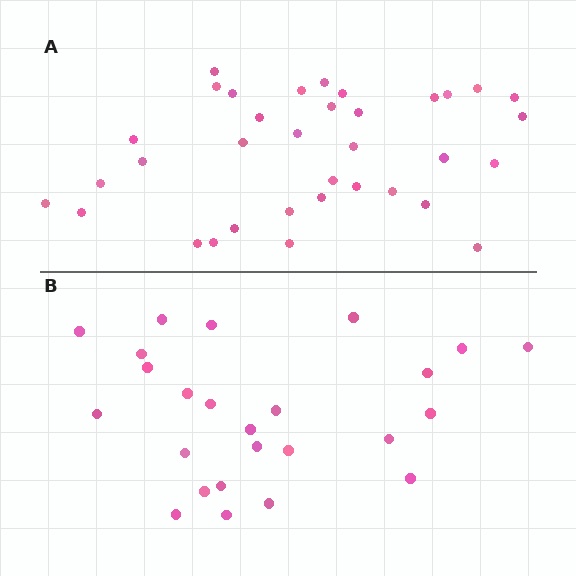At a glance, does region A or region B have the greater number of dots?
Region A (the top region) has more dots.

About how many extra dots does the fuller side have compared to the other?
Region A has roughly 10 or so more dots than region B.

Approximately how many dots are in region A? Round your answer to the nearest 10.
About 40 dots. (The exact count is 35, which rounds to 40.)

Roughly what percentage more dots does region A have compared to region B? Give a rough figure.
About 40% more.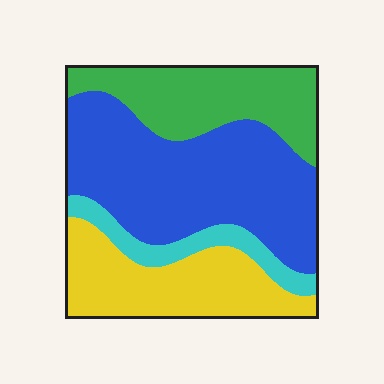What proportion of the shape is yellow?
Yellow covers around 25% of the shape.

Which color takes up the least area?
Cyan, at roughly 10%.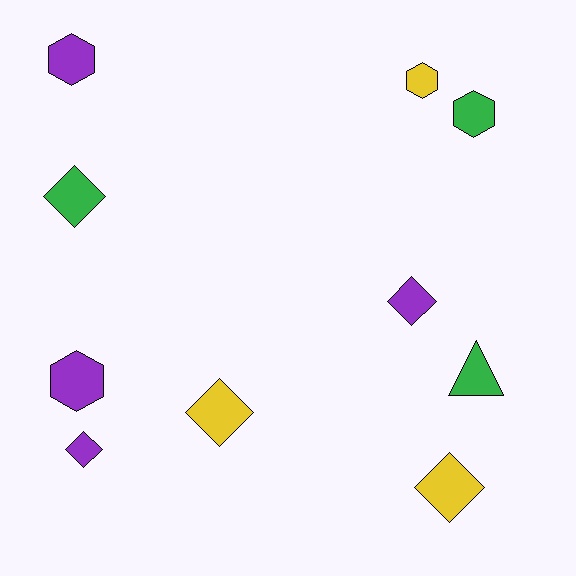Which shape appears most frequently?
Diamond, with 5 objects.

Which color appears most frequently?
Purple, with 4 objects.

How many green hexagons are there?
There is 1 green hexagon.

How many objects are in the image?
There are 10 objects.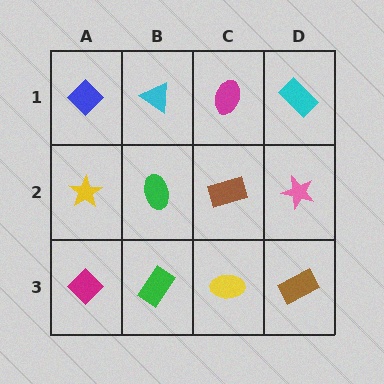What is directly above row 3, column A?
A yellow star.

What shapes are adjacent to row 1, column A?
A yellow star (row 2, column A), a cyan triangle (row 1, column B).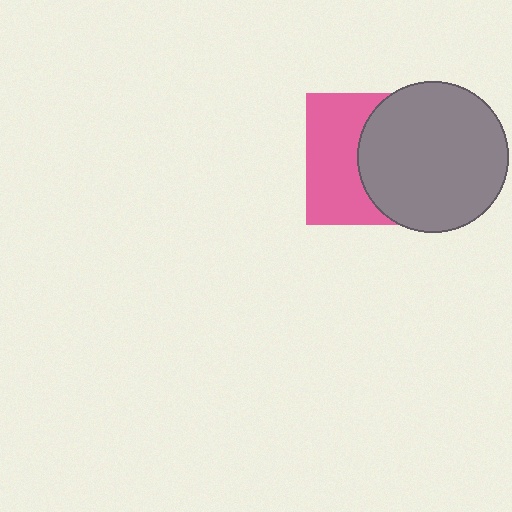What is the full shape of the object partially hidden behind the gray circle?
The partially hidden object is a pink square.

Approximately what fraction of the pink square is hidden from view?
Roughly 53% of the pink square is hidden behind the gray circle.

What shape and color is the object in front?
The object in front is a gray circle.